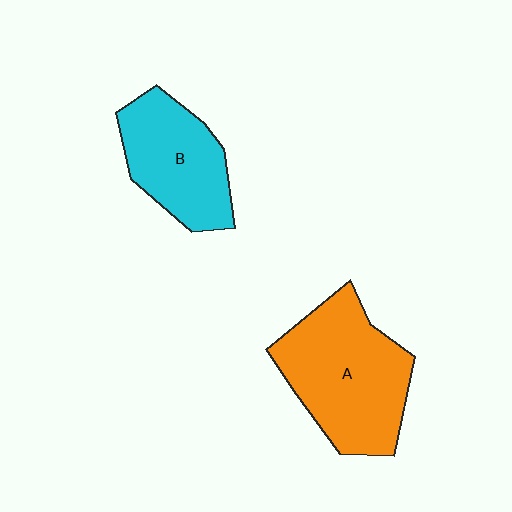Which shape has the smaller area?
Shape B (cyan).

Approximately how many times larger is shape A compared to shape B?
Approximately 1.4 times.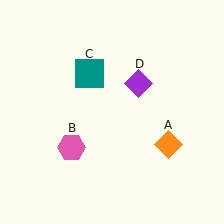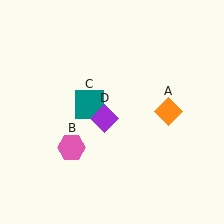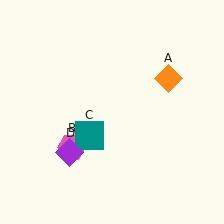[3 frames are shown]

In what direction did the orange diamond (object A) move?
The orange diamond (object A) moved up.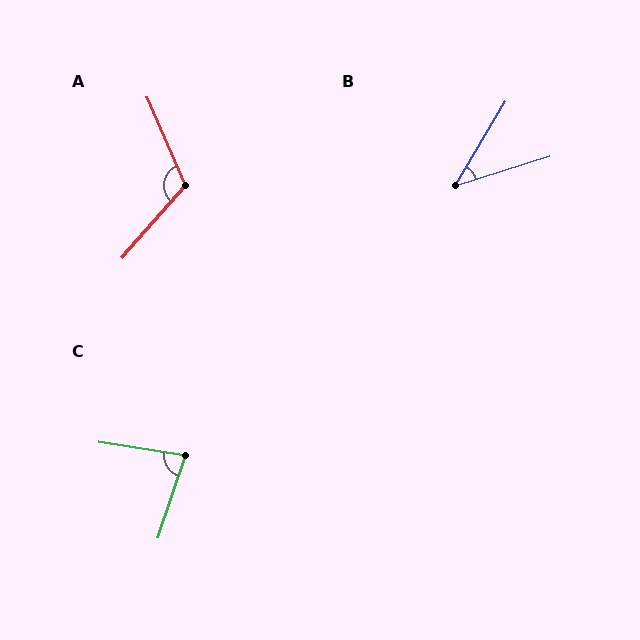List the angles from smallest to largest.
B (42°), C (80°), A (115°).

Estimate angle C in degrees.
Approximately 80 degrees.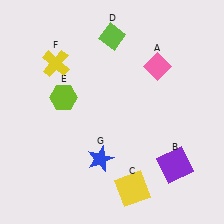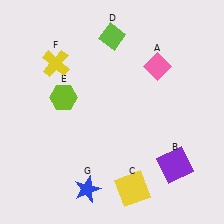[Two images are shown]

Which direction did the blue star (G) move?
The blue star (G) moved down.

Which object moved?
The blue star (G) moved down.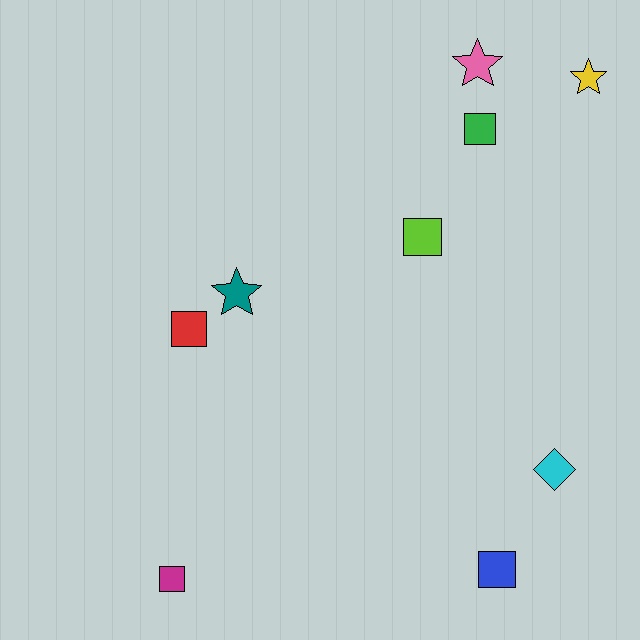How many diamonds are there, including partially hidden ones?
There is 1 diamond.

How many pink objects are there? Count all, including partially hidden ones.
There is 1 pink object.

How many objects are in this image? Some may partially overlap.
There are 9 objects.